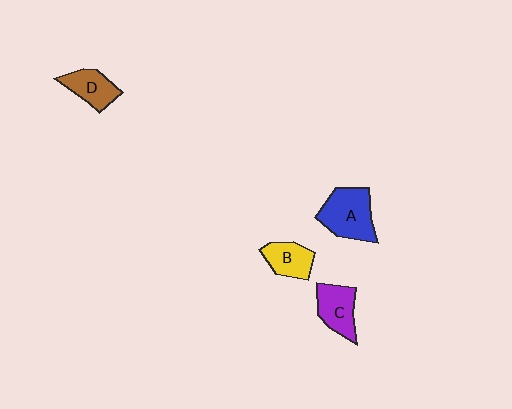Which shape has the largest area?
Shape A (blue).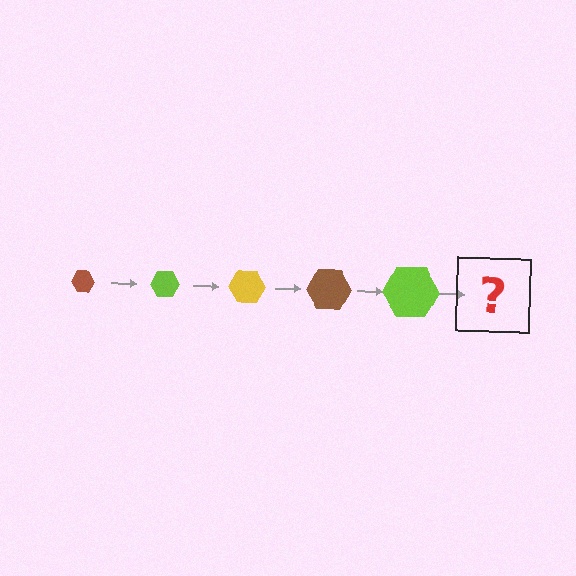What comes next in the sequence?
The next element should be a yellow hexagon, larger than the previous one.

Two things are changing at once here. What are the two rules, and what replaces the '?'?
The two rules are that the hexagon grows larger each step and the color cycles through brown, lime, and yellow. The '?' should be a yellow hexagon, larger than the previous one.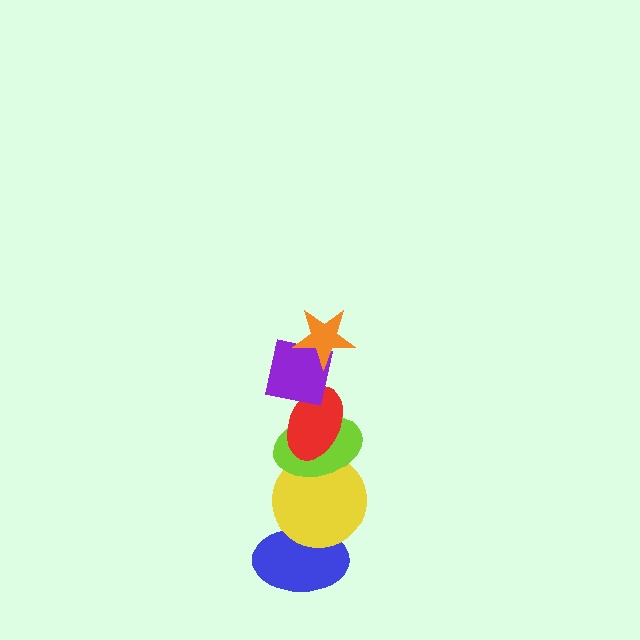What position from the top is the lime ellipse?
The lime ellipse is 4th from the top.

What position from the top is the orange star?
The orange star is 1st from the top.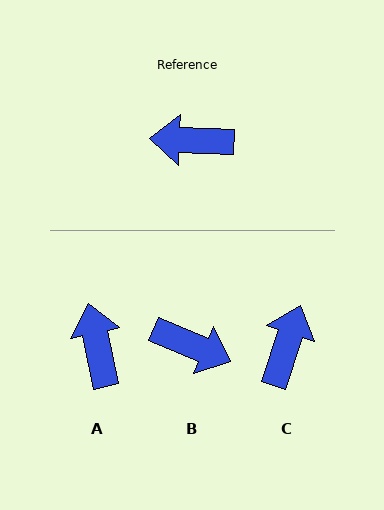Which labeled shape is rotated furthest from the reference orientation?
B, about 159 degrees away.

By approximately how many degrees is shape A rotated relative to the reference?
Approximately 76 degrees clockwise.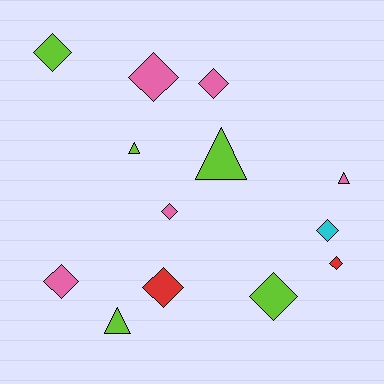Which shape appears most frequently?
Diamond, with 9 objects.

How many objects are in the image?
There are 13 objects.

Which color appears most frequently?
Pink, with 5 objects.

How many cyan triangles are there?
There are no cyan triangles.